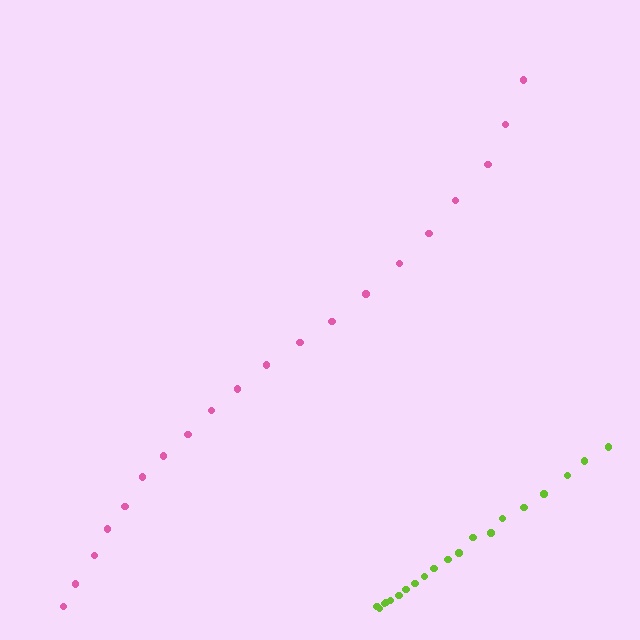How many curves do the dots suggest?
There are 2 distinct paths.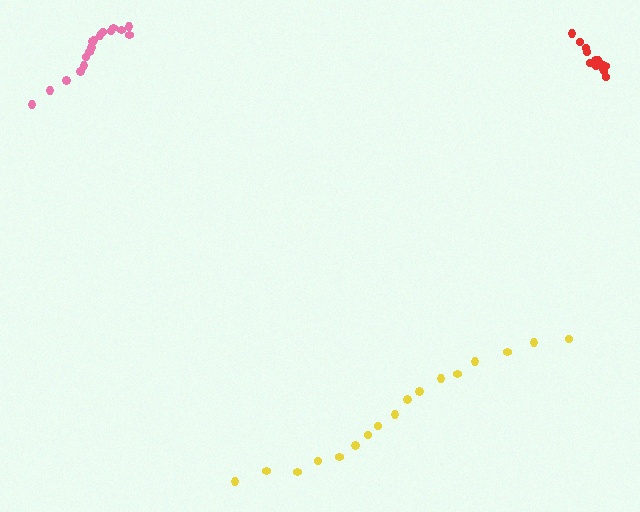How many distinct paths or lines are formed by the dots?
There are 3 distinct paths.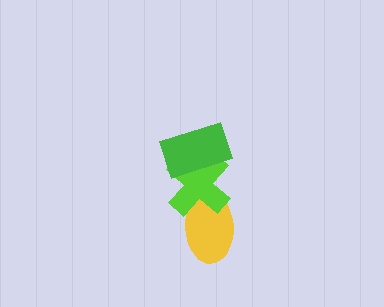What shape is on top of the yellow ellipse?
The lime cross is on top of the yellow ellipse.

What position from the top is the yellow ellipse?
The yellow ellipse is 3rd from the top.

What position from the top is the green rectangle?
The green rectangle is 1st from the top.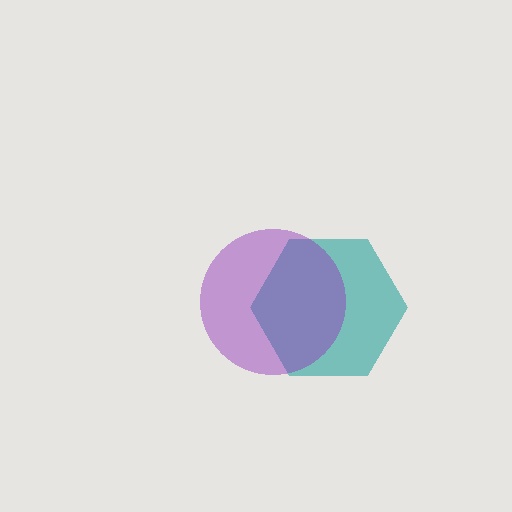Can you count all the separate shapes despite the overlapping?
Yes, there are 2 separate shapes.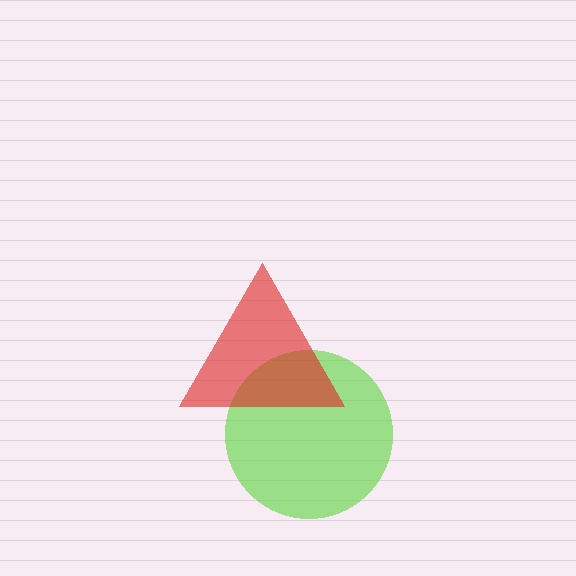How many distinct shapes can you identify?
There are 2 distinct shapes: a lime circle, a red triangle.